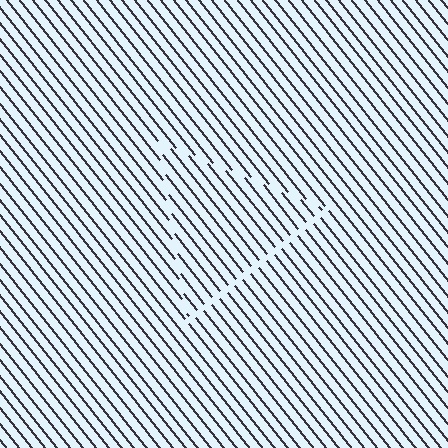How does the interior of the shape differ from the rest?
The interior of the shape contains the same grating, shifted by half a period — the contour is defined by the phase discontinuity where line-ends from the inner and outer gratings abut.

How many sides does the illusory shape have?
3 sides — the line-ends trace a triangle.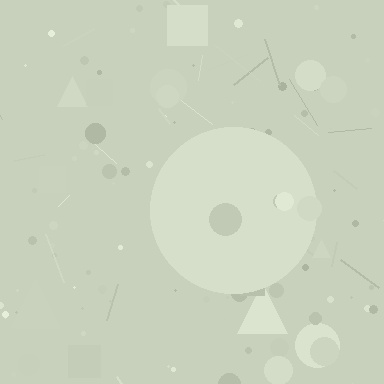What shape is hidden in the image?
A circle is hidden in the image.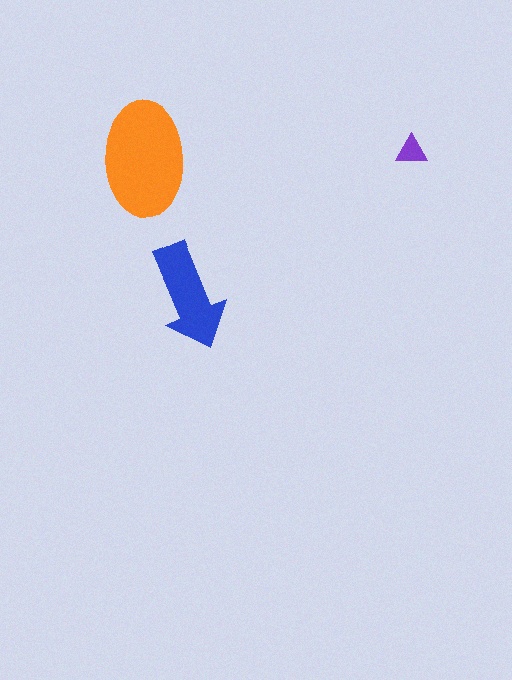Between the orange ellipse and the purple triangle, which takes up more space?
The orange ellipse.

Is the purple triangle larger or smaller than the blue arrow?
Smaller.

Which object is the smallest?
The purple triangle.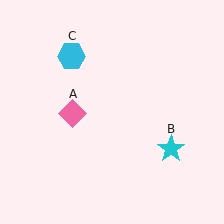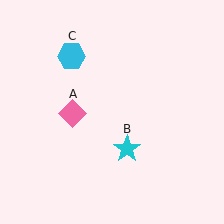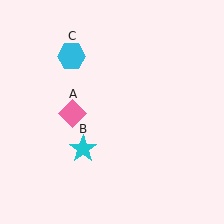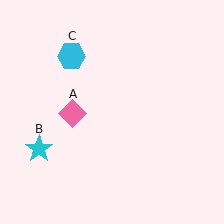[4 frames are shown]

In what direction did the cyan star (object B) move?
The cyan star (object B) moved left.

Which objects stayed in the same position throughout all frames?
Pink diamond (object A) and cyan hexagon (object C) remained stationary.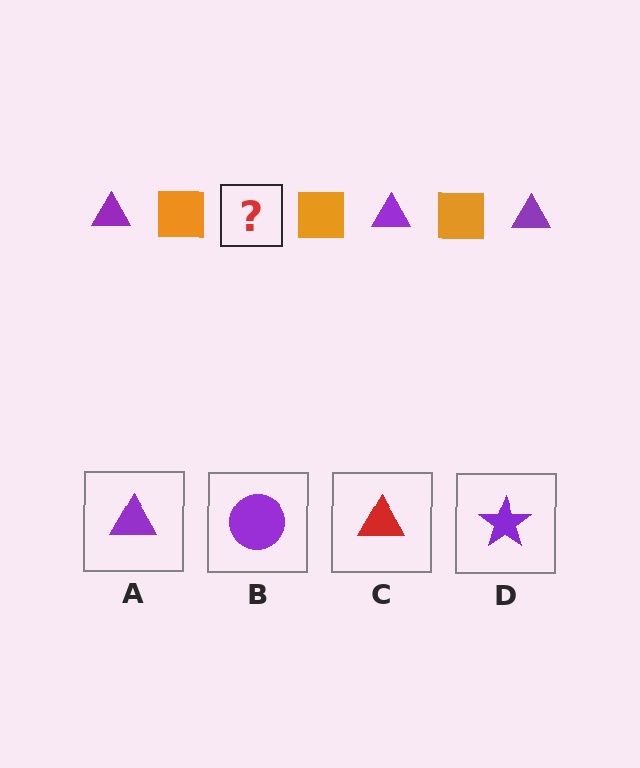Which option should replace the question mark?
Option A.